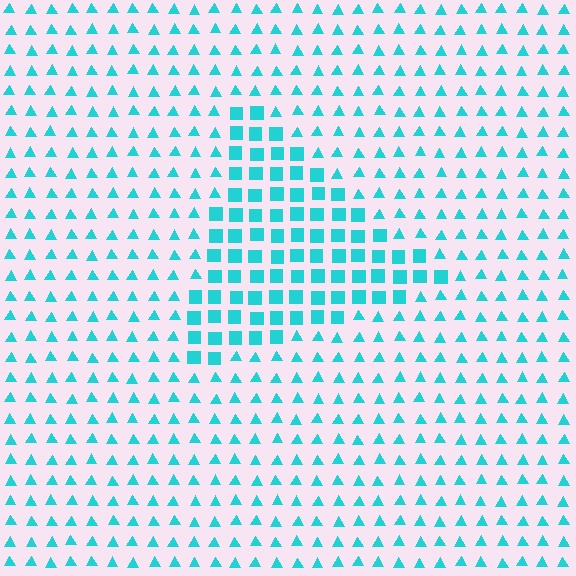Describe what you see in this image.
The image is filled with small cyan elements arranged in a uniform grid. A triangle-shaped region contains squares, while the surrounding area contains triangles. The boundary is defined purely by the change in element shape.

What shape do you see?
I see a triangle.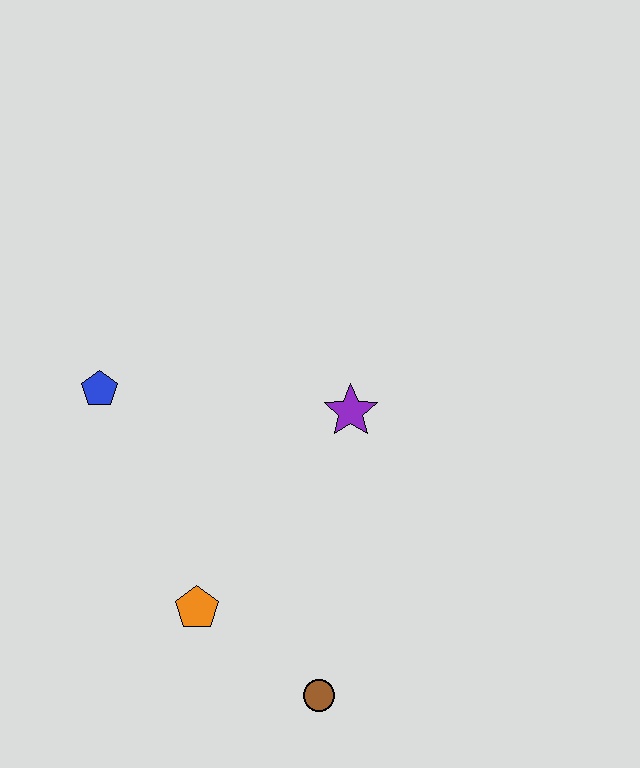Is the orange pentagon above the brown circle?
Yes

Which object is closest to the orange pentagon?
The brown circle is closest to the orange pentagon.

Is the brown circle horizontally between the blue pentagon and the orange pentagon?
No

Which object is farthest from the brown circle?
The blue pentagon is farthest from the brown circle.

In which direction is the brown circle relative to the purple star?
The brown circle is below the purple star.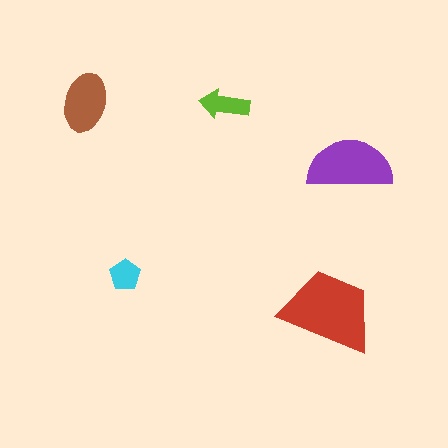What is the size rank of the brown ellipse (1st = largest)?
3rd.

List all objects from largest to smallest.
The red trapezoid, the purple semicircle, the brown ellipse, the lime arrow, the cyan pentagon.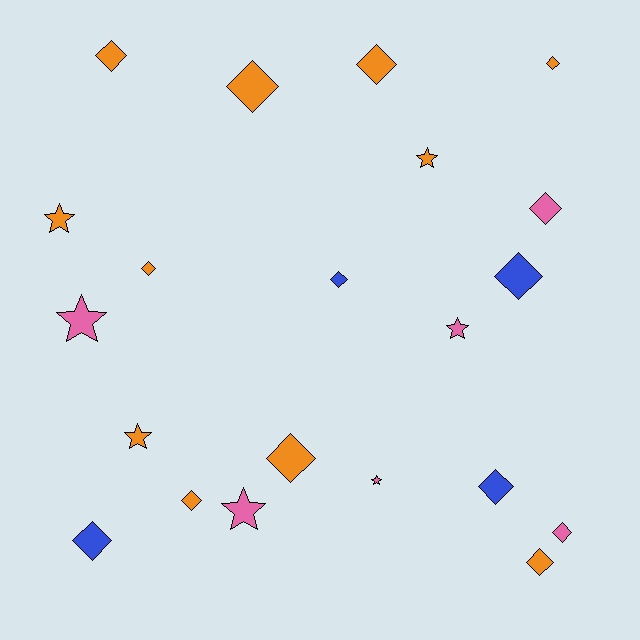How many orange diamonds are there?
There are 8 orange diamonds.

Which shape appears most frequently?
Diamond, with 14 objects.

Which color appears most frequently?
Orange, with 11 objects.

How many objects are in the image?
There are 21 objects.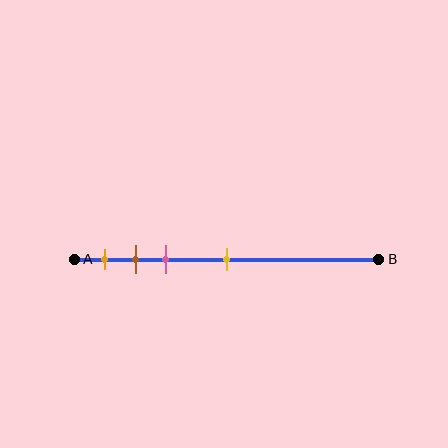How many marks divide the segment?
There are 4 marks dividing the segment.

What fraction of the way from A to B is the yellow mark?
The yellow mark is approximately 50% (0.5) of the way from A to B.